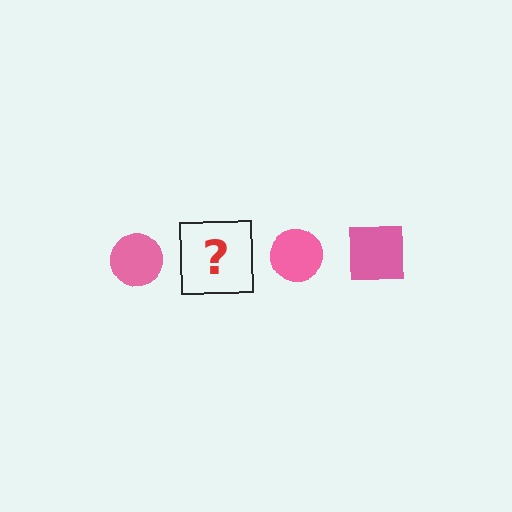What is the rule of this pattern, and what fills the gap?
The rule is that the pattern cycles through circle, square shapes in pink. The gap should be filled with a pink square.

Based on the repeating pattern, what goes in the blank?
The blank should be a pink square.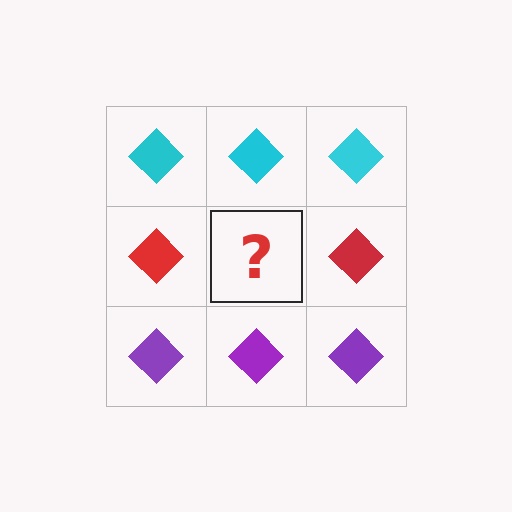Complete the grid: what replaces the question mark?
The question mark should be replaced with a red diamond.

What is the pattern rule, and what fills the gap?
The rule is that each row has a consistent color. The gap should be filled with a red diamond.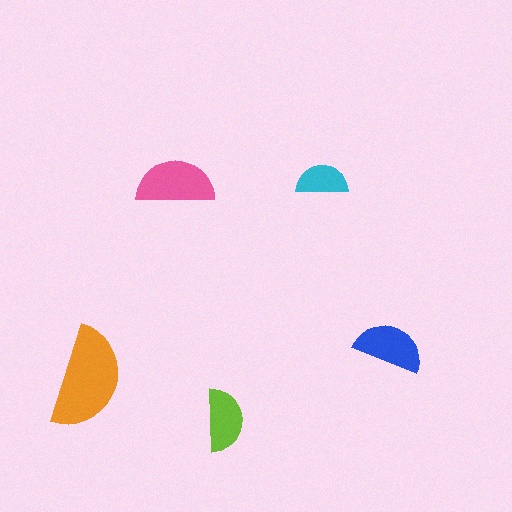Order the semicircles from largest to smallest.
the orange one, the pink one, the blue one, the lime one, the cyan one.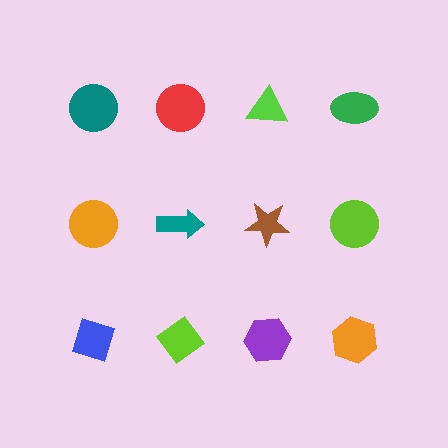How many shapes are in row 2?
4 shapes.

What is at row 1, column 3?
A lime triangle.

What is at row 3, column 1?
A blue diamond.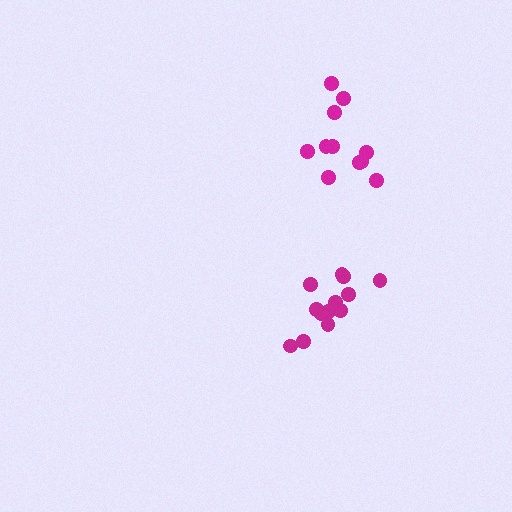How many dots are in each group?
Group 1: 13 dots, Group 2: 11 dots (24 total).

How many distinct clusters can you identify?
There are 2 distinct clusters.